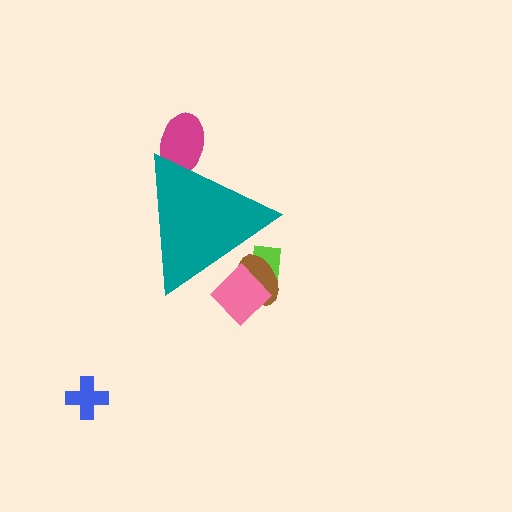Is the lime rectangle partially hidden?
Yes, the lime rectangle is partially hidden behind the teal triangle.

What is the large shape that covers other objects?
A teal triangle.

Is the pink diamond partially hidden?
Yes, the pink diamond is partially hidden behind the teal triangle.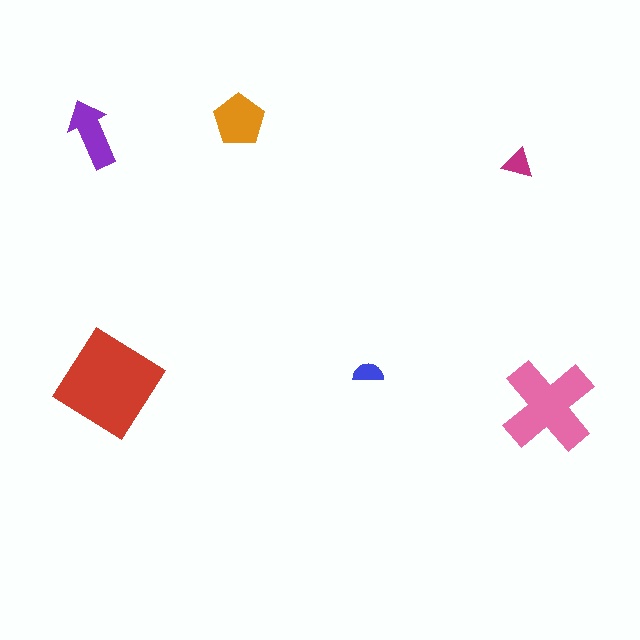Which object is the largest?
The red diamond.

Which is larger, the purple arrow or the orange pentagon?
The orange pentagon.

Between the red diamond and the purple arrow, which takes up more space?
The red diamond.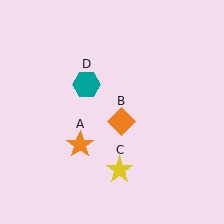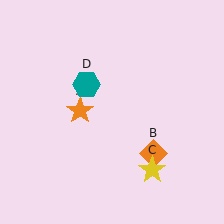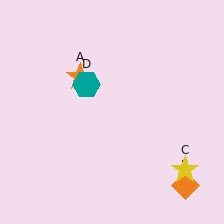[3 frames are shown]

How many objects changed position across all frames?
3 objects changed position: orange star (object A), orange diamond (object B), yellow star (object C).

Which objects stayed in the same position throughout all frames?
Teal hexagon (object D) remained stationary.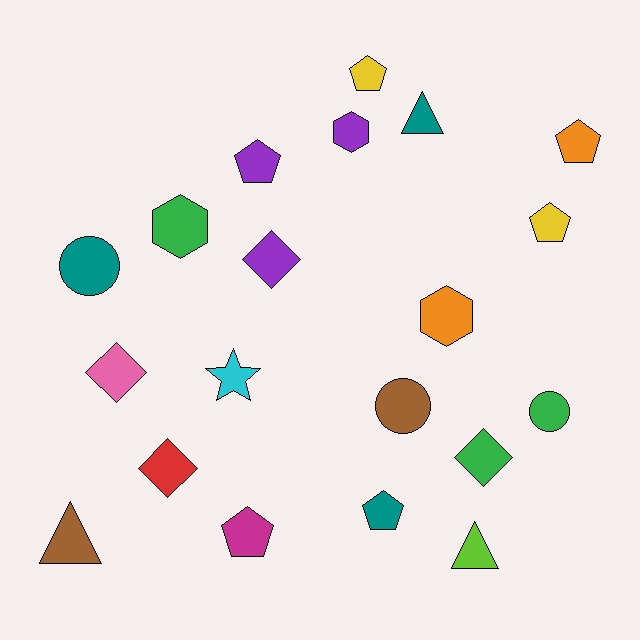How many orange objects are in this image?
There are 2 orange objects.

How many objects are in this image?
There are 20 objects.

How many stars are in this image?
There is 1 star.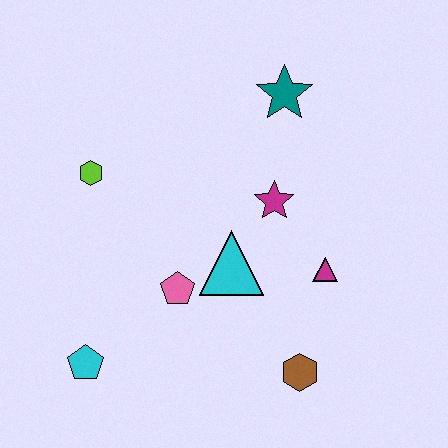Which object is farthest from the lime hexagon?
The brown hexagon is farthest from the lime hexagon.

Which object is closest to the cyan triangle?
The pink pentagon is closest to the cyan triangle.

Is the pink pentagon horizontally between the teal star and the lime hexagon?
Yes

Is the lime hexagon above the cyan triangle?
Yes